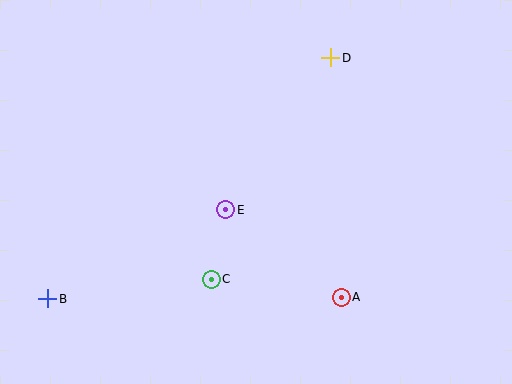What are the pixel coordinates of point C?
Point C is at (211, 279).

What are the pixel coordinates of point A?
Point A is at (341, 297).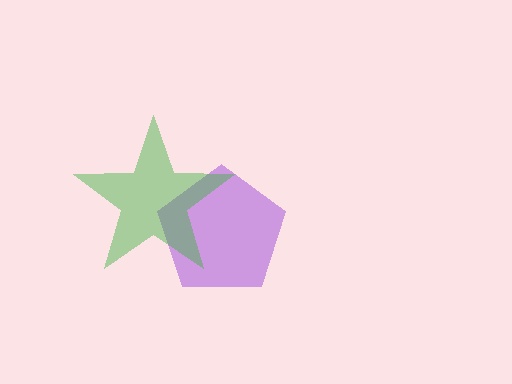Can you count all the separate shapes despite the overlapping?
Yes, there are 2 separate shapes.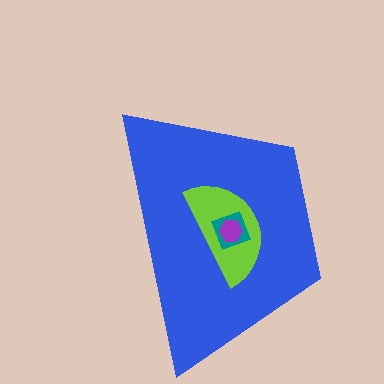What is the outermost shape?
The blue trapezoid.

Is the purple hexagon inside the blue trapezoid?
Yes.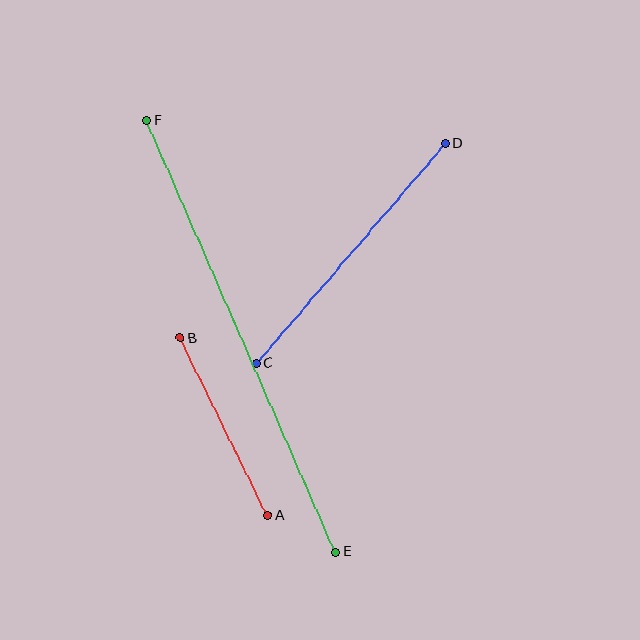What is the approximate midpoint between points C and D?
The midpoint is at approximately (351, 254) pixels.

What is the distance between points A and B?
The distance is approximately 198 pixels.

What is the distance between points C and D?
The distance is approximately 290 pixels.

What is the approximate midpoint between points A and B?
The midpoint is at approximately (224, 426) pixels.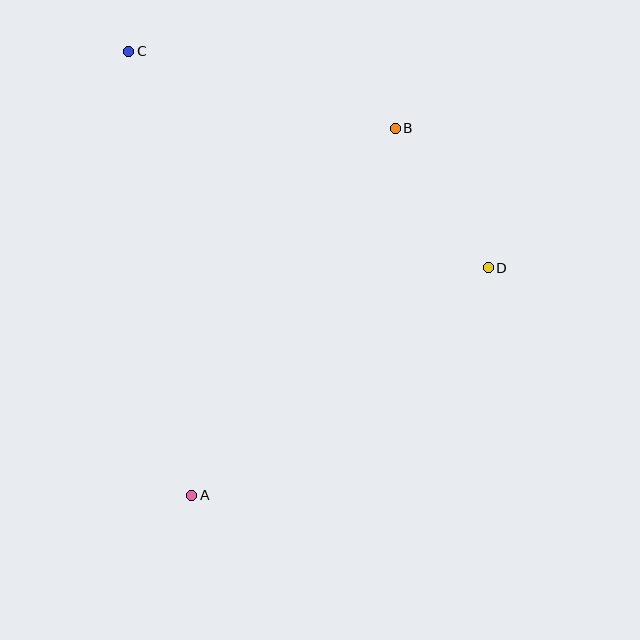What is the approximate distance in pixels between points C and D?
The distance between C and D is approximately 420 pixels.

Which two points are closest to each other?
Points B and D are closest to each other.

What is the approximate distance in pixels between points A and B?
The distance between A and B is approximately 420 pixels.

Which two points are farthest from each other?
Points A and C are farthest from each other.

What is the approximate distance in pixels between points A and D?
The distance between A and D is approximately 374 pixels.